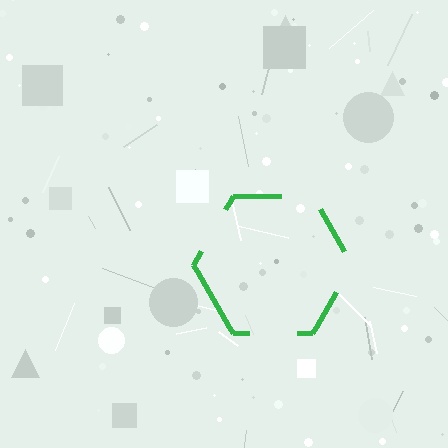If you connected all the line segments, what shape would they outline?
They would outline a hexagon.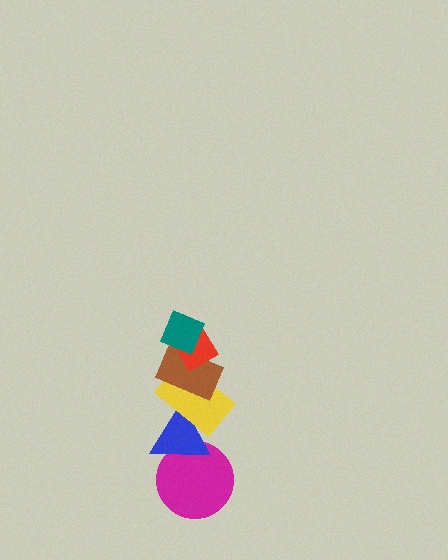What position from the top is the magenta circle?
The magenta circle is 6th from the top.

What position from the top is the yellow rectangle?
The yellow rectangle is 4th from the top.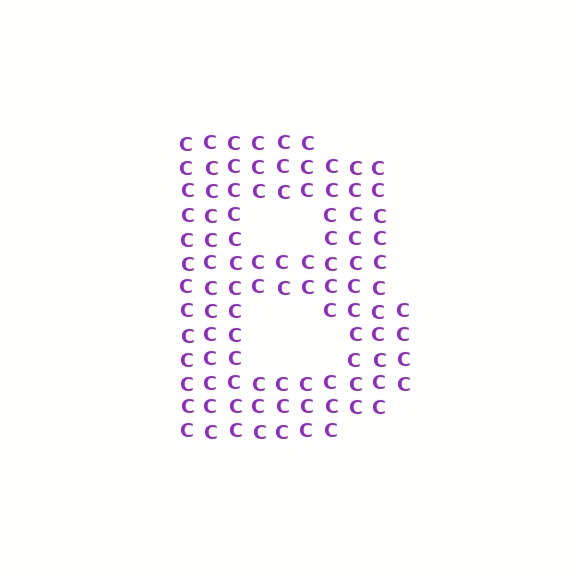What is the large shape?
The large shape is the letter B.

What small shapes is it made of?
It is made of small letter C's.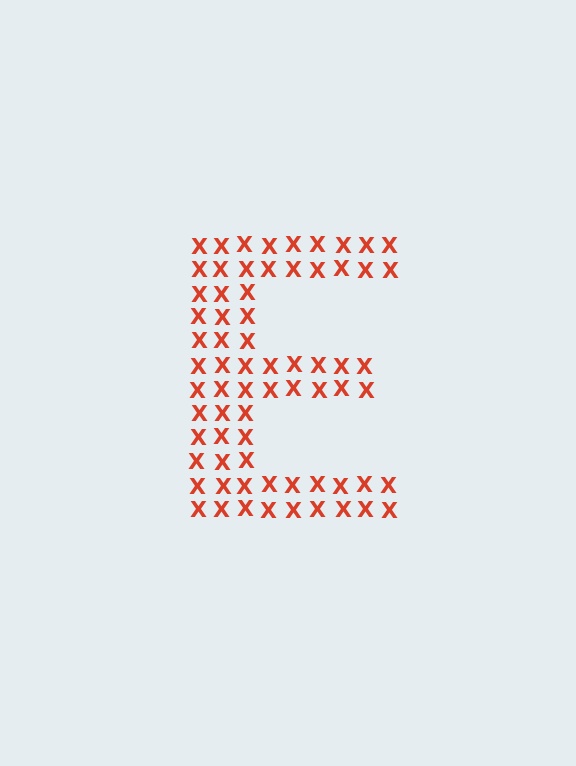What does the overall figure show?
The overall figure shows the letter E.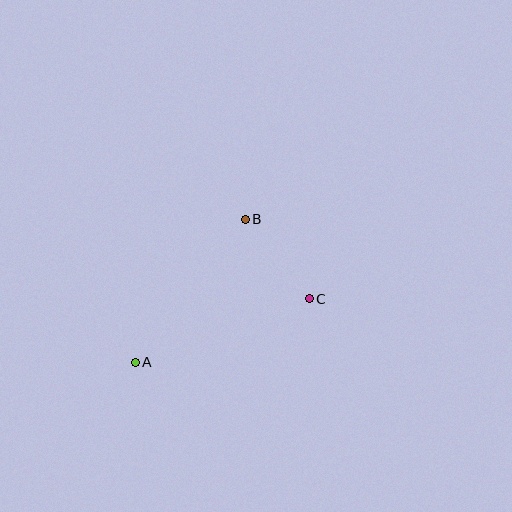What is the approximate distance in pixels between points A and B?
The distance between A and B is approximately 180 pixels.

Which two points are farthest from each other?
Points A and C are farthest from each other.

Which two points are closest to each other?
Points B and C are closest to each other.